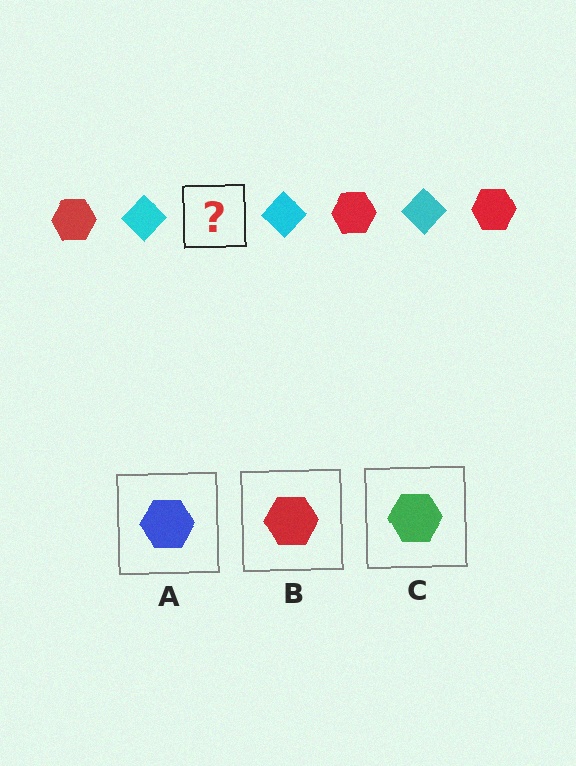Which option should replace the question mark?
Option B.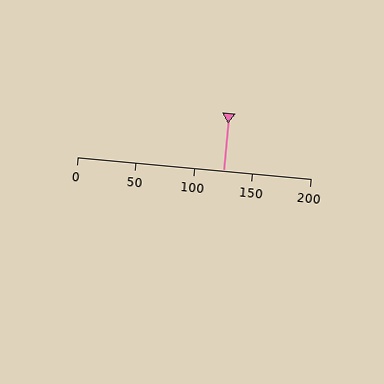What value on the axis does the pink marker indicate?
The marker indicates approximately 125.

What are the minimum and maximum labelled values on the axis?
The axis runs from 0 to 200.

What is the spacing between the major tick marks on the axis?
The major ticks are spaced 50 apart.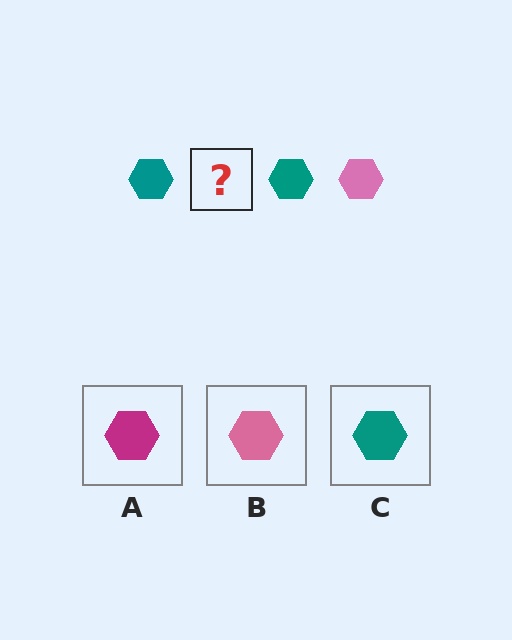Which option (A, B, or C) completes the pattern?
B.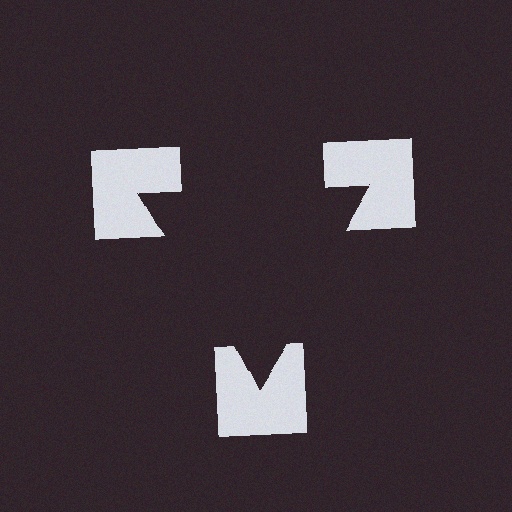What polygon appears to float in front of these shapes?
An illusory triangle — its edges are inferred from the aligned wedge cuts in the notched squares, not physically drawn.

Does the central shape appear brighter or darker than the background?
It typically appears slightly darker than the background, even though no actual brightness change is drawn.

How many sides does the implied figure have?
3 sides.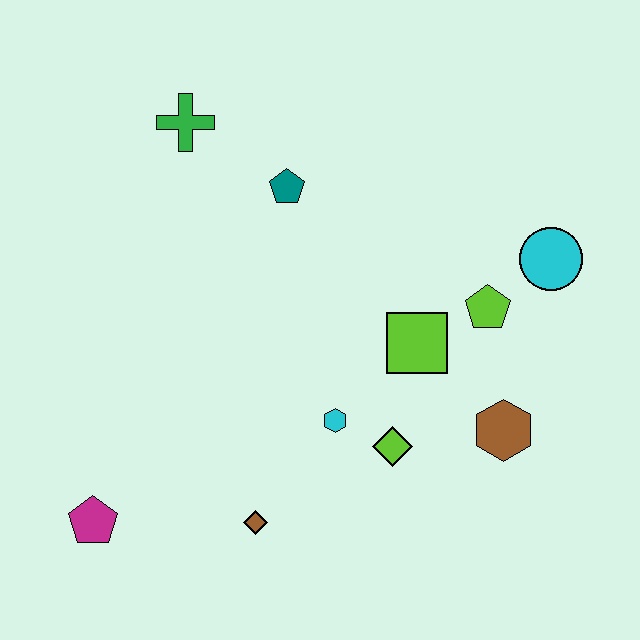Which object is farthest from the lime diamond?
The green cross is farthest from the lime diamond.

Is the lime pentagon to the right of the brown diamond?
Yes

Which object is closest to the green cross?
The teal pentagon is closest to the green cross.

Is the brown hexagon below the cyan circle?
Yes